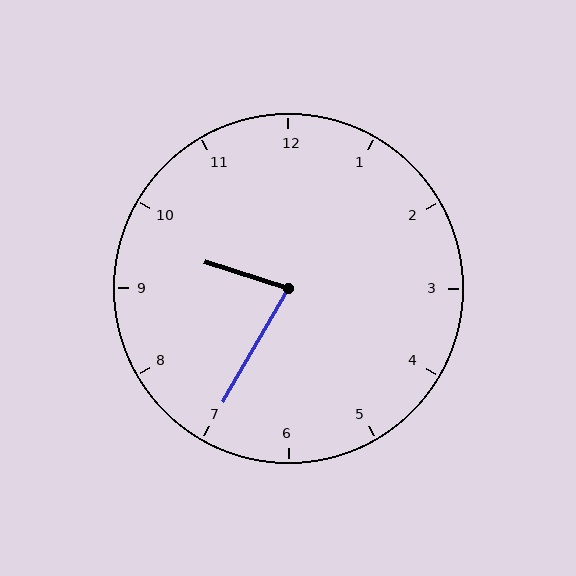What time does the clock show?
9:35.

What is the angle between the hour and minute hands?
Approximately 78 degrees.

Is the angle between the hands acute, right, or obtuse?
It is acute.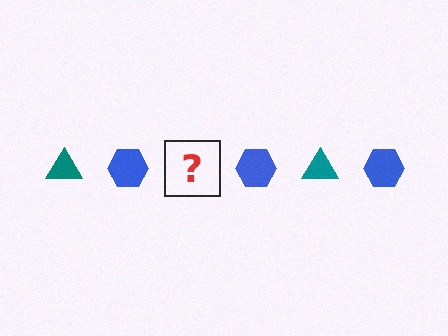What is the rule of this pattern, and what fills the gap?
The rule is that the pattern alternates between teal triangle and blue hexagon. The gap should be filled with a teal triangle.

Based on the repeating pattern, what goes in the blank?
The blank should be a teal triangle.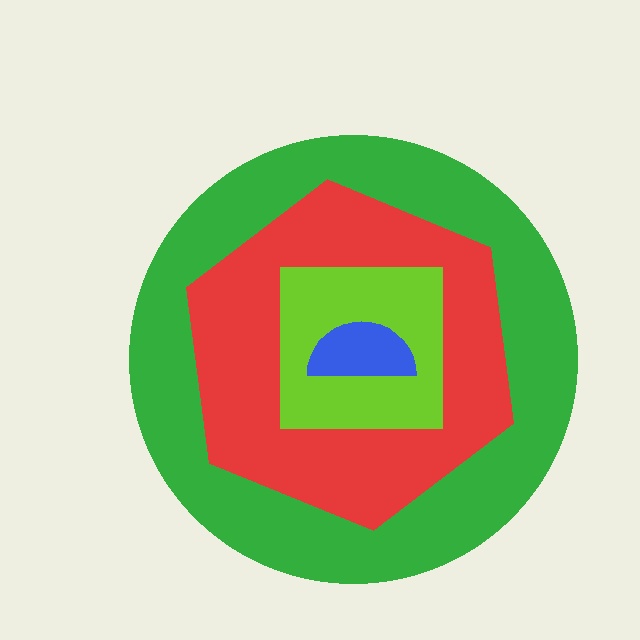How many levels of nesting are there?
4.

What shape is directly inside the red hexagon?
The lime square.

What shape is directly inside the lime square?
The blue semicircle.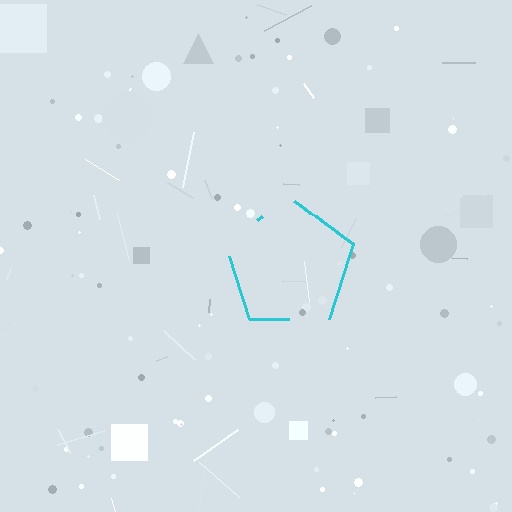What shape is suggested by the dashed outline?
The dashed outline suggests a pentagon.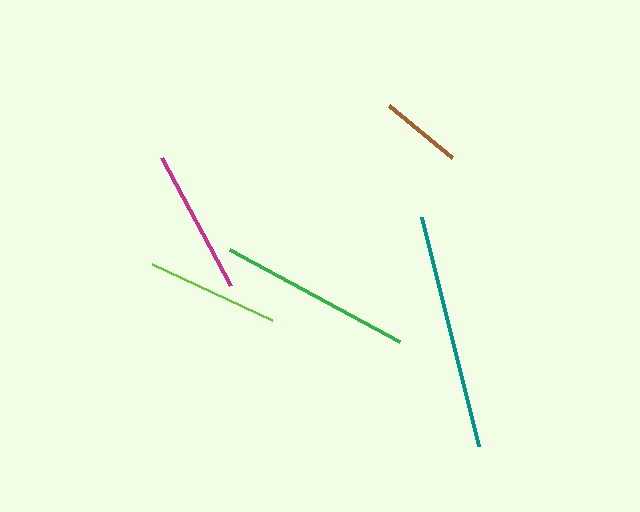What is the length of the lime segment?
The lime segment is approximately 133 pixels long.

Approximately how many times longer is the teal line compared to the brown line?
The teal line is approximately 2.9 times the length of the brown line.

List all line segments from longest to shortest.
From longest to shortest: teal, green, magenta, lime, brown.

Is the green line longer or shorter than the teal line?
The teal line is longer than the green line.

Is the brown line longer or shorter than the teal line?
The teal line is longer than the brown line.